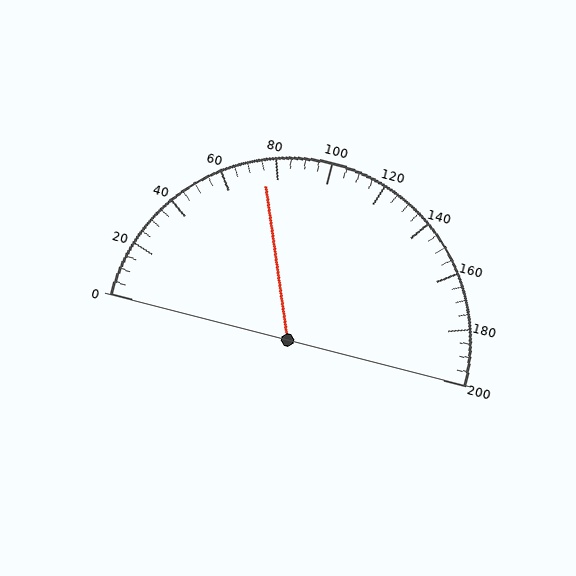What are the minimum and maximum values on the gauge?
The gauge ranges from 0 to 200.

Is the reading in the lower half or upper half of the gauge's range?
The reading is in the lower half of the range (0 to 200).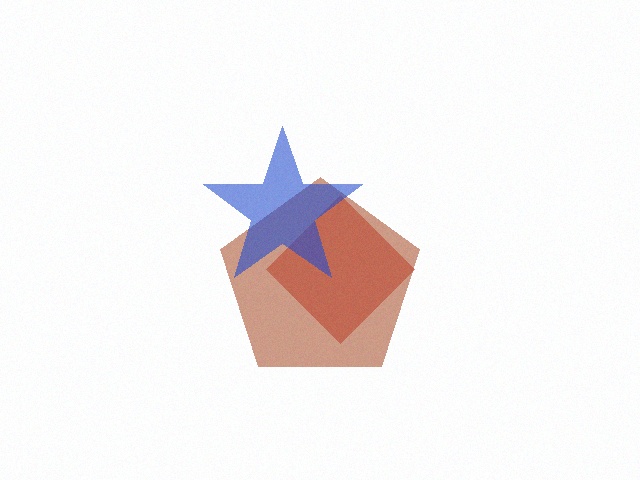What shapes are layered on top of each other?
The layered shapes are: a red diamond, a brown pentagon, a blue star.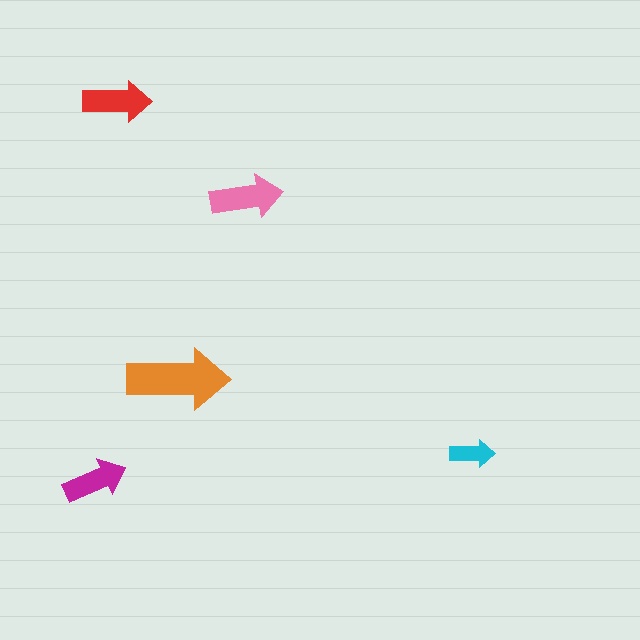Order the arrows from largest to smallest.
the orange one, the pink one, the red one, the magenta one, the cyan one.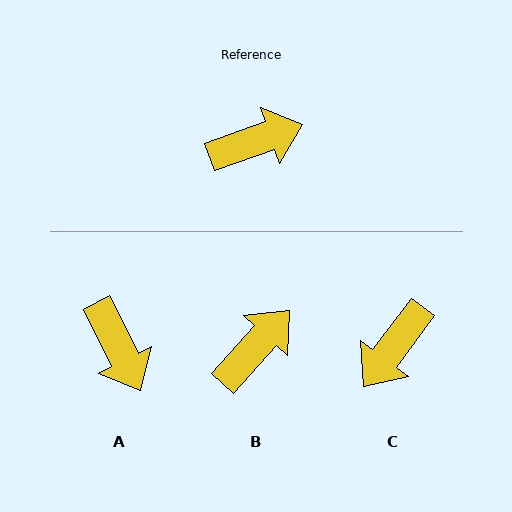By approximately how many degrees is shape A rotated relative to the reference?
Approximately 83 degrees clockwise.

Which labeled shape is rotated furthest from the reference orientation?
C, about 146 degrees away.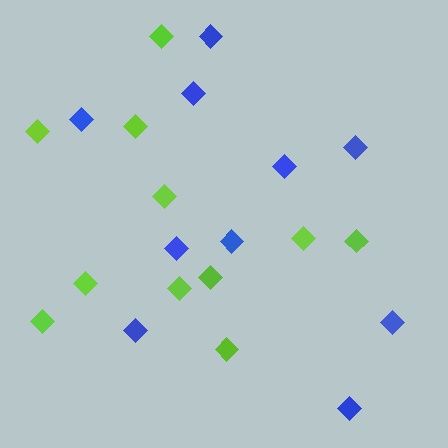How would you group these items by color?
There are 2 groups: one group of blue diamonds (10) and one group of lime diamonds (11).